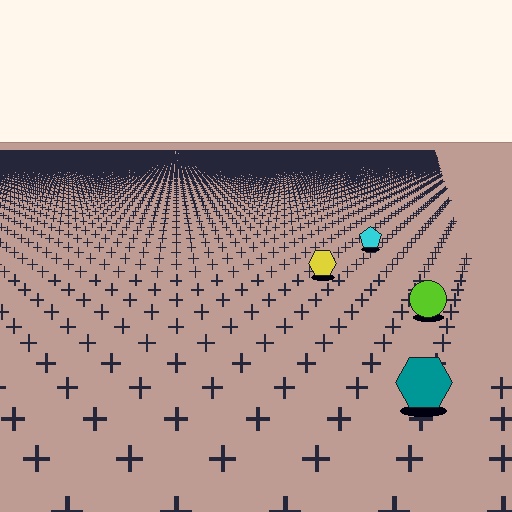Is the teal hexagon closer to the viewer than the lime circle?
Yes. The teal hexagon is closer — you can tell from the texture gradient: the ground texture is coarser near it.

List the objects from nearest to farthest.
From nearest to farthest: the teal hexagon, the lime circle, the yellow hexagon, the cyan pentagon.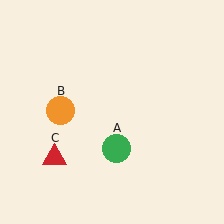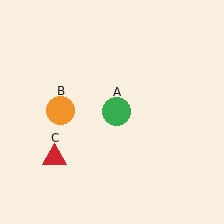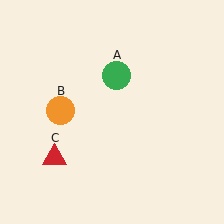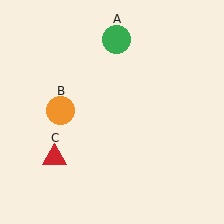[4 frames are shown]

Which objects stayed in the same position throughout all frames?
Orange circle (object B) and red triangle (object C) remained stationary.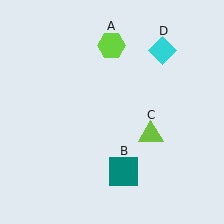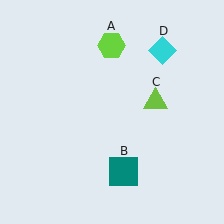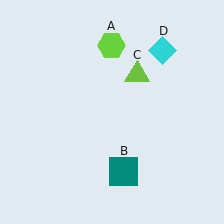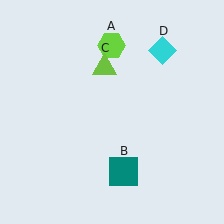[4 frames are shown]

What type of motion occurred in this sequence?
The lime triangle (object C) rotated counterclockwise around the center of the scene.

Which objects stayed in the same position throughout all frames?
Lime hexagon (object A) and teal square (object B) and cyan diamond (object D) remained stationary.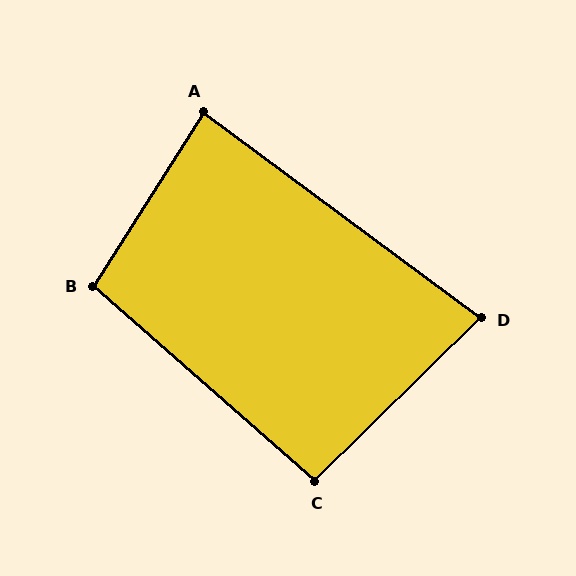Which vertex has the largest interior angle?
B, at approximately 99 degrees.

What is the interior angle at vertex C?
Approximately 94 degrees (approximately right).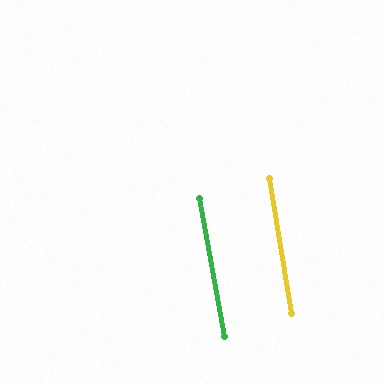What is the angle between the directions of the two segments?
Approximately 1 degree.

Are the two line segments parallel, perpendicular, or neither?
Parallel — their directions differ by only 1.3°.